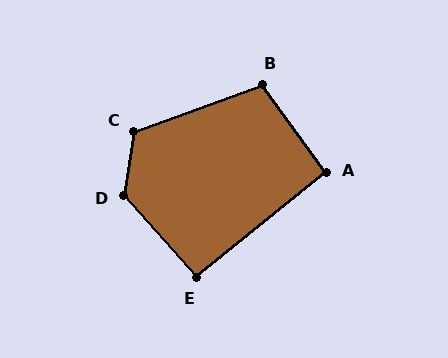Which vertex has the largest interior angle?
D, at approximately 129 degrees.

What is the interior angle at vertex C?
Approximately 119 degrees (obtuse).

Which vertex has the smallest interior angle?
E, at approximately 93 degrees.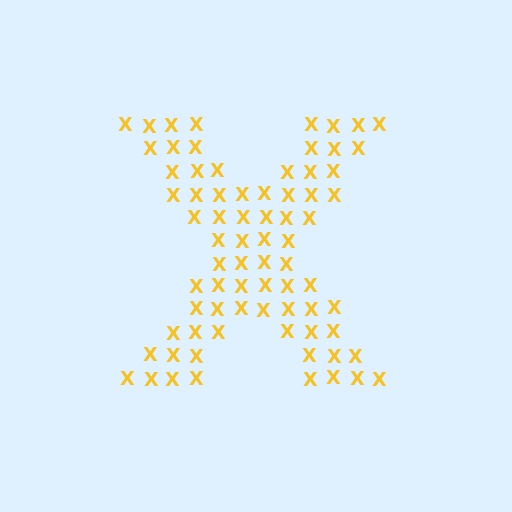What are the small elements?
The small elements are letter X's.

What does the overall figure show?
The overall figure shows the letter X.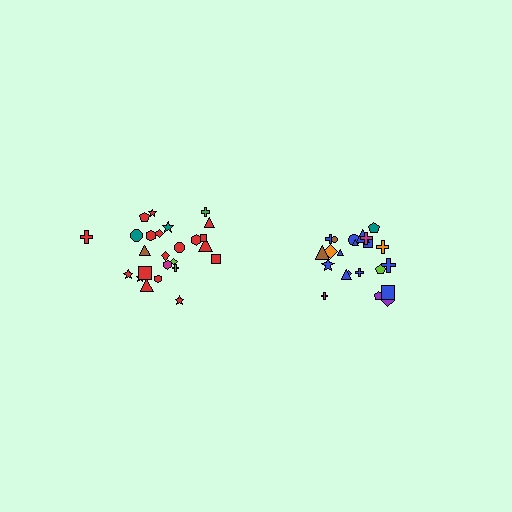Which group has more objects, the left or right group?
The left group.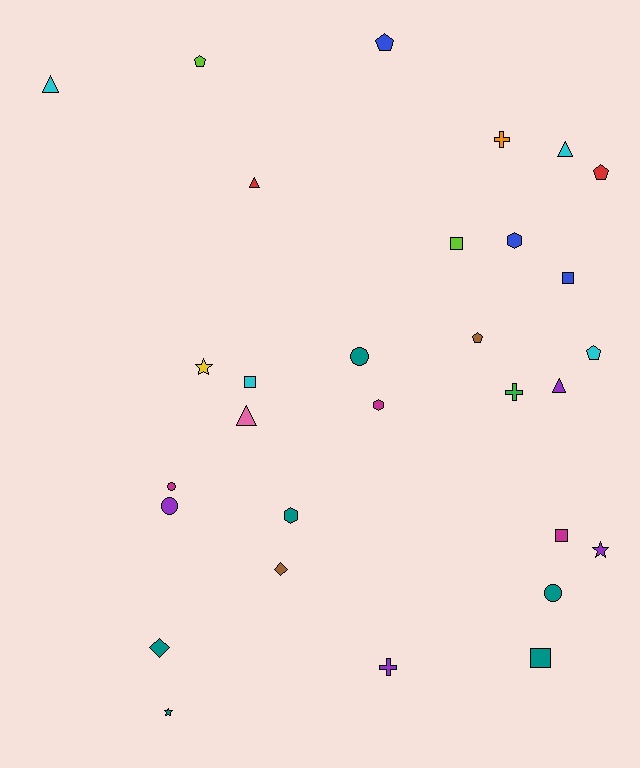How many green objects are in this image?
There is 1 green object.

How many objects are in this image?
There are 30 objects.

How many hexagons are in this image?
There are 3 hexagons.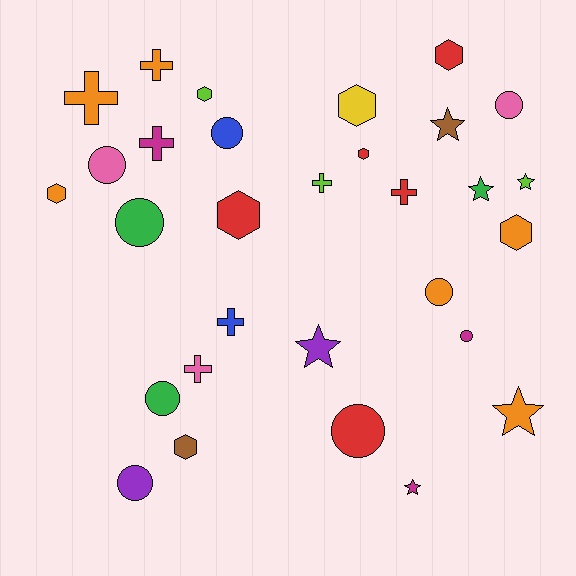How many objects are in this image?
There are 30 objects.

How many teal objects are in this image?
There are no teal objects.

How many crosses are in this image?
There are 7 crosses.